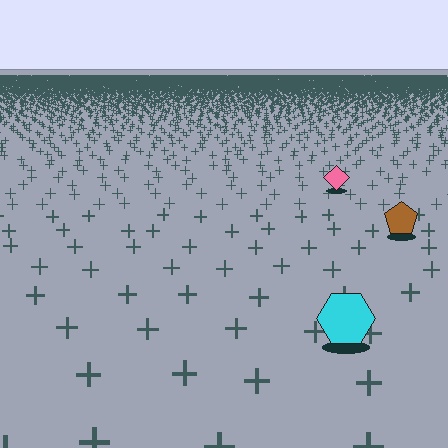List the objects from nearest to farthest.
From nearest to farthest: the cyan hexagon, the brown pentagon, the pink diamond.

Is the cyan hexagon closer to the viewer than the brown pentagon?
Yes. The cyan hexagon is closer — you can tell from the texture gradient: the ground texture is coarser near it.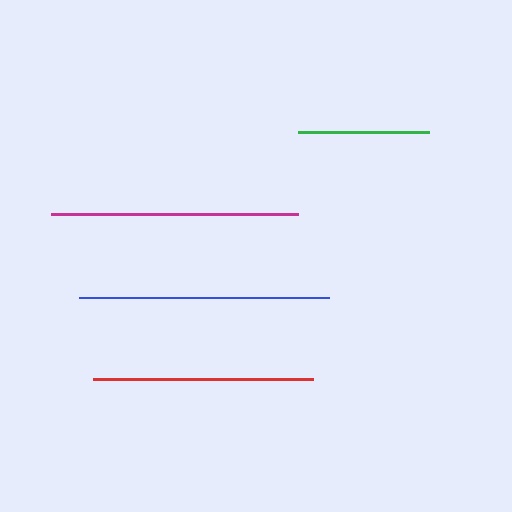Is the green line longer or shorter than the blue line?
The blue line is longer than the green line.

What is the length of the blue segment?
The blue segment is approximately 250 pixels long.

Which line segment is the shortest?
The green line is the shortest at approximately 132 pixels.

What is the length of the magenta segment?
The magenta segment is approximately 247 pixels long.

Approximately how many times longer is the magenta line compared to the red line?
The magenta line is approximately 1.1 times the length of the red line.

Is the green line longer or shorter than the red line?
The red line is longer than the green line.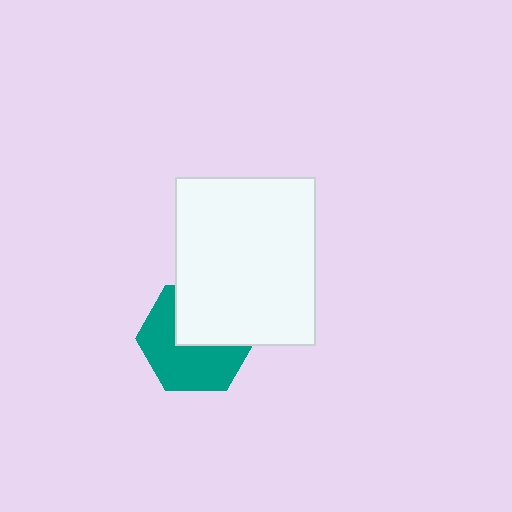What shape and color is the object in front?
The object in front is a white rectangle.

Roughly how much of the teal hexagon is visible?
About half of it is visible (roughly 58%).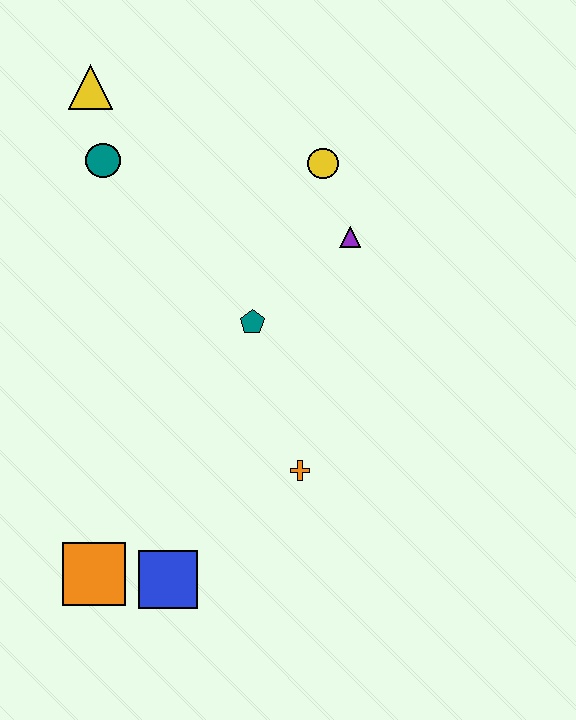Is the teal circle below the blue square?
No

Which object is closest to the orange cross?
The teal pentagon is closest to the orange cross.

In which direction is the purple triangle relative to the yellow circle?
The purple triangle is below the yellow circle.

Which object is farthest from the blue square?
The yellow triangle is farthest from the blue square.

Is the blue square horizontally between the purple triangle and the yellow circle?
No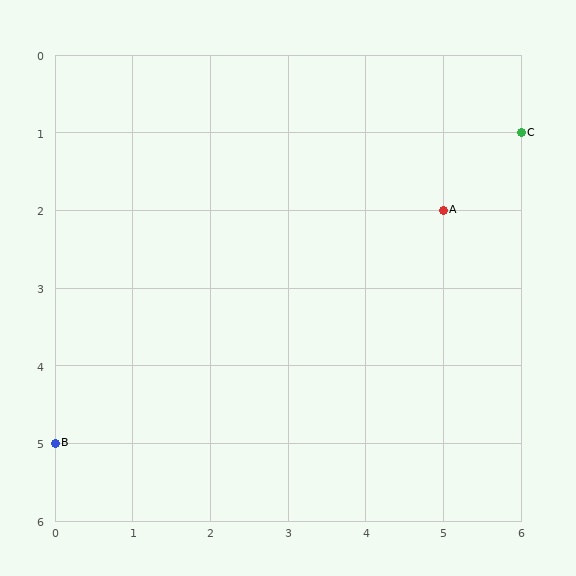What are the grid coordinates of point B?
Point B is at grid coordinates (0, 5).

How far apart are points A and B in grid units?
Points A and B are 5 columns and 3 rows apart (about 5.8 grid units diagonally).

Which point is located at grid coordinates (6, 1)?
Point C is at (6, 1).